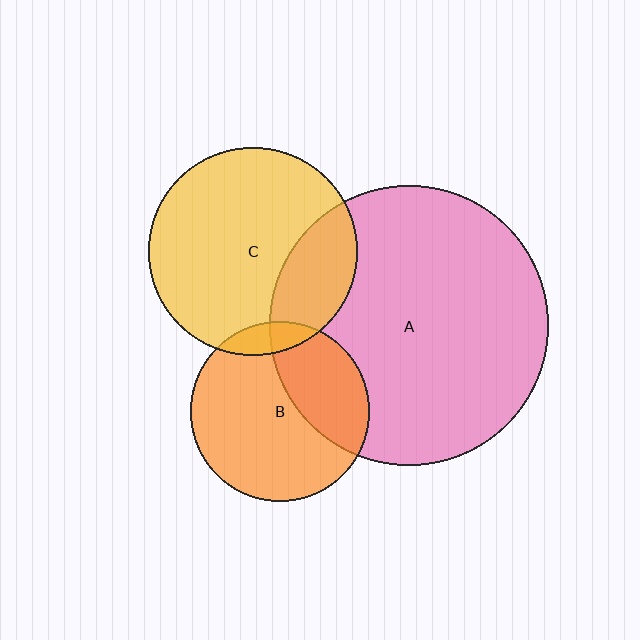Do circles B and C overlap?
Yes.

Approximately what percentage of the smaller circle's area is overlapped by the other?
Approximately 10%.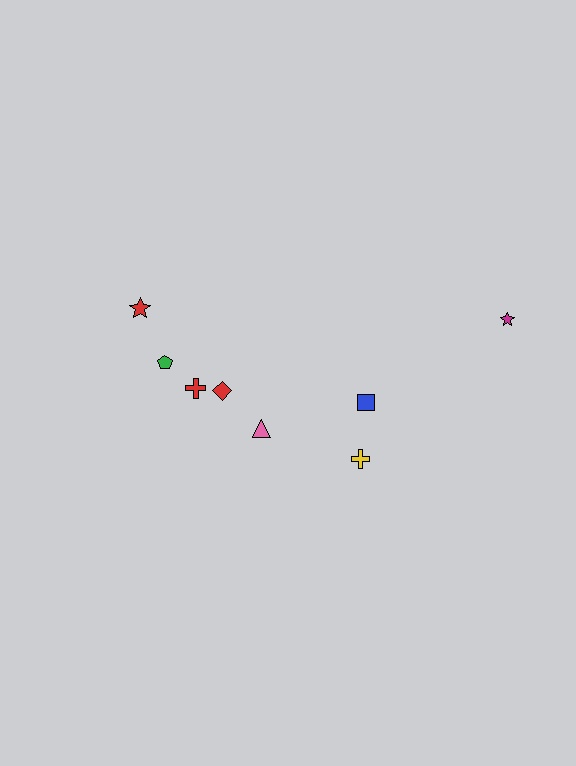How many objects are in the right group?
There are 3 objects.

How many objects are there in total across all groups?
There are 8 objects.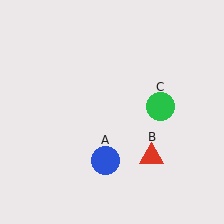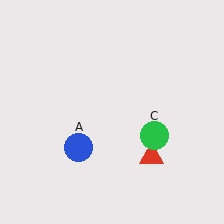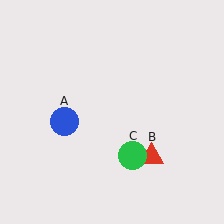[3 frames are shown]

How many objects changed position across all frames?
2 objects changed position: blue circle (object A), green circle (object C).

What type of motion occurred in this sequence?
The blue circle (object A), green circle (object C) rotated clockwise around the center of the scene.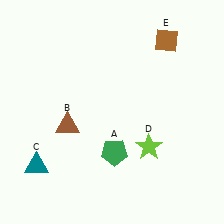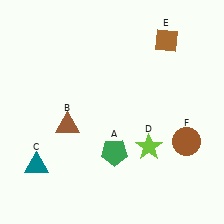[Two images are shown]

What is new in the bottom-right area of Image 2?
A brown circle (F) was added in the bottom-right area of Image 2.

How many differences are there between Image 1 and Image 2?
There is 1 difference between the two images.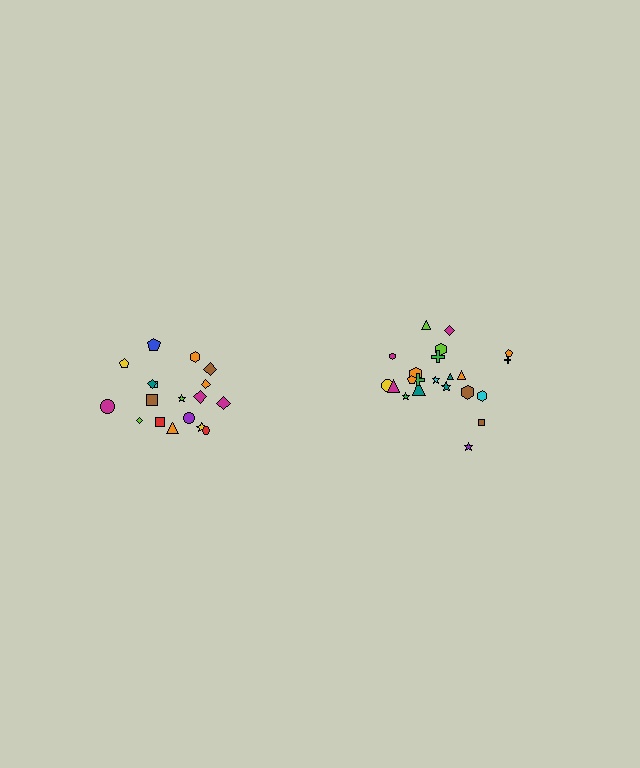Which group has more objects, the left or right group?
The right group.